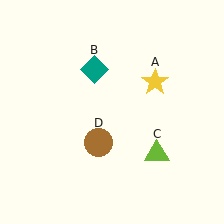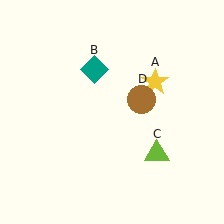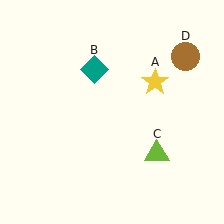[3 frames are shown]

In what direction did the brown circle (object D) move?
The brown circle (object D) moved up and to the right.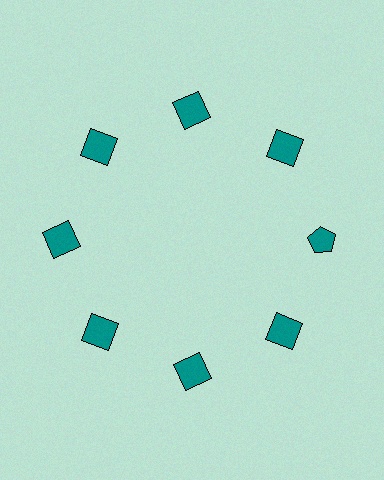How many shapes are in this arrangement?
There are 8 shapes arranged in a ring pattern.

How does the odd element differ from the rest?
It has a different shape: pentagon instead of square.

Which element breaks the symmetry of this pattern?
The teal pentagon at roughly the 3 o'clock position breaks the symmetry. All other shapes are teal squares.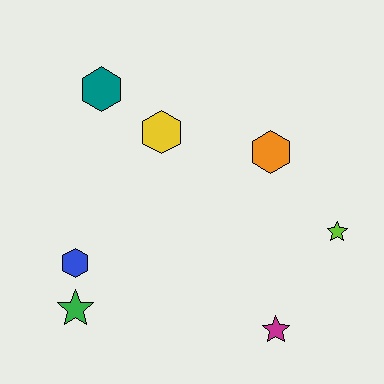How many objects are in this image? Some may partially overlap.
There are 7 objects.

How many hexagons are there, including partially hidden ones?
There are 4 hexagons.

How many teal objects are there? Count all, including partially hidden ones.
There is 1 teal object.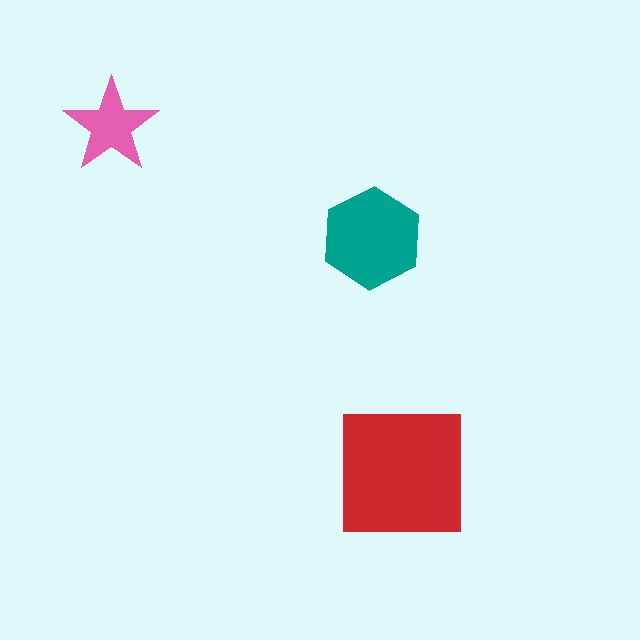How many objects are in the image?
There are 3 objects in the image.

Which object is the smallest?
The pink star.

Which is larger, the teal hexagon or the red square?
The red square.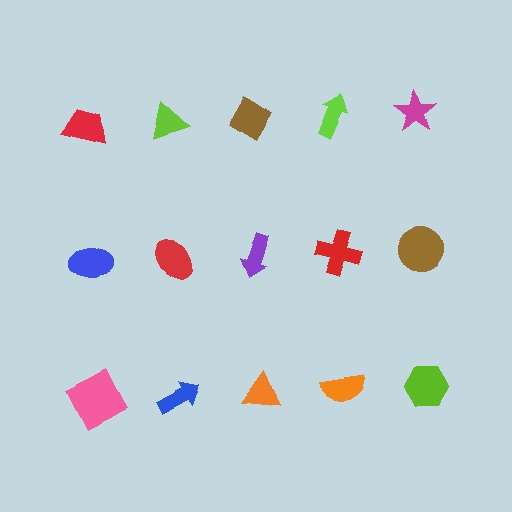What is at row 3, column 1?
A pink square.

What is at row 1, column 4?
A lime arrow.